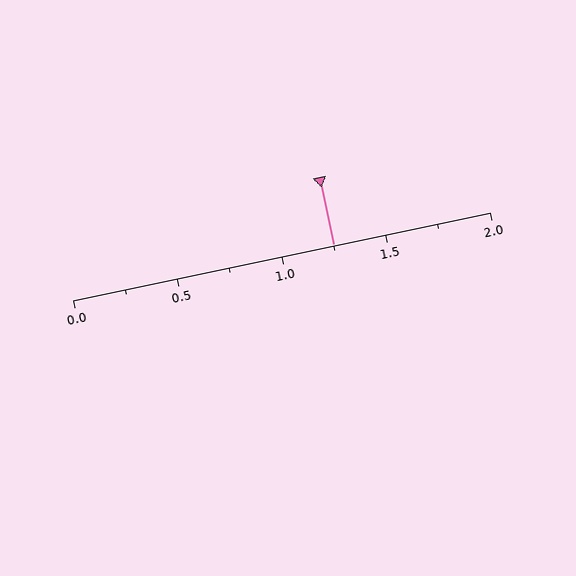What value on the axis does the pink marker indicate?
The marker indicates approximately 1.25.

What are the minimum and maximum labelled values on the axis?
The axis runs from 0.0 to 2.0.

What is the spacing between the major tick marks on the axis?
The major ticks are spaced 0.5 apart.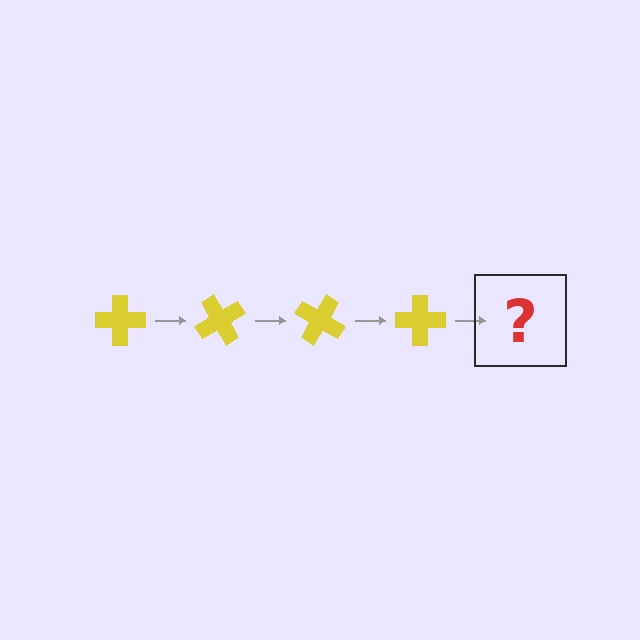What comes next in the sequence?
The next element should be a yellow cross rotated 240 degrees.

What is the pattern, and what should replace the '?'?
The pattern is that the cross rotates 60 degrees each step. The '?' should be a yellow cross rotated 240 degrees.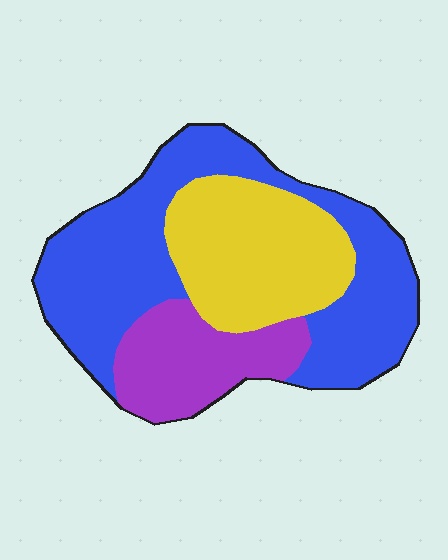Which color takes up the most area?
Blue, at roughly 50%.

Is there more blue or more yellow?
Blue.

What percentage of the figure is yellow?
Yellow takes up between a quarter and a half of the figure.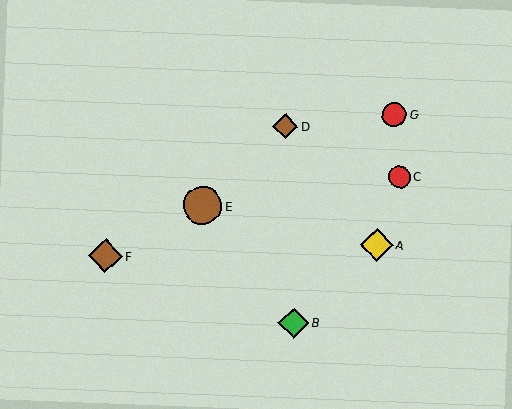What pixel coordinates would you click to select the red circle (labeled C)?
Click at (399, 177) to select the red circle C.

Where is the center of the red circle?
The center of the red circle is at (399, 177).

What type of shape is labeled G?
Shape G is a red circle.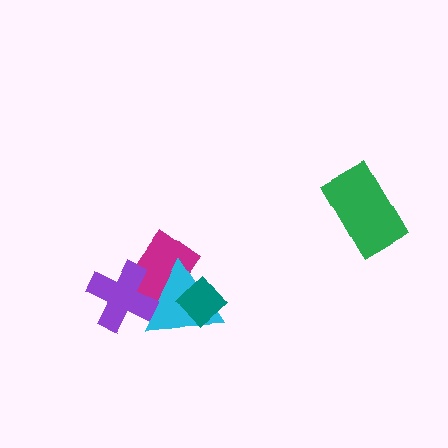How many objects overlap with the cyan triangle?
3 objects overlap with the cyan triangle.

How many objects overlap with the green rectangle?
0 objects overlap with the green rectangle.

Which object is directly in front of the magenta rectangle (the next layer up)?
The cyan triangle is directly in front of the magenta rectangle.